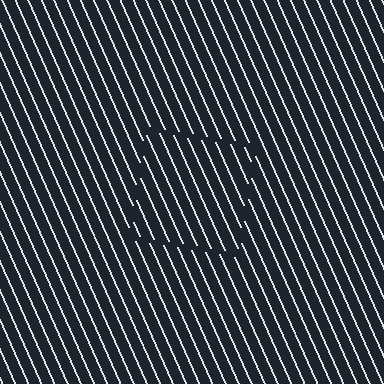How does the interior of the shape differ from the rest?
The interior of the shape contains the same grating, shifted by half a period — the contour is defined by the phase discontinuity where line-ends from the inner and outer gratings abut.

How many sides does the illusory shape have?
4 sides — the line-ends trace a square.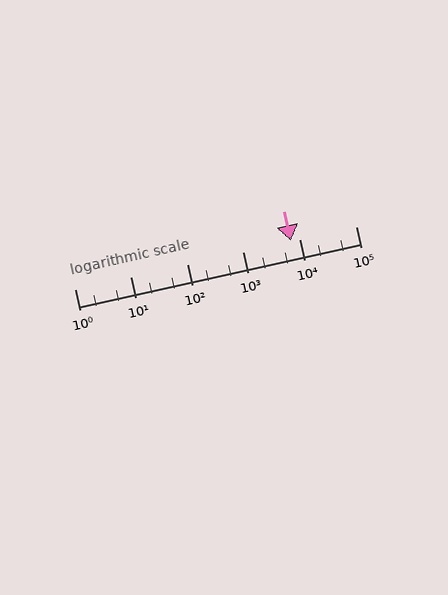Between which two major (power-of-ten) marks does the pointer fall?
The pointer is between 1000 and 10000.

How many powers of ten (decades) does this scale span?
The scale spans 5 decades, from 1 to 100000.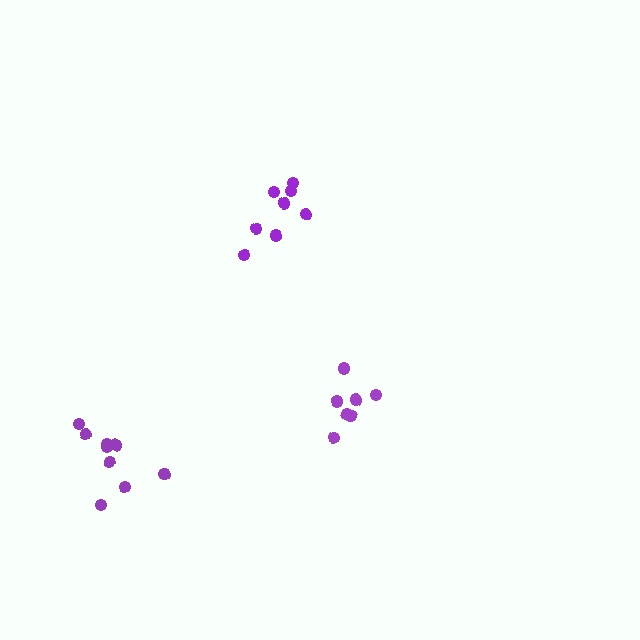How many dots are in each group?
Group 1: 7 dots, Group 2: 9 dots, Group 3: 8 dots (24 total).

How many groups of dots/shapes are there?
There are 3 groups.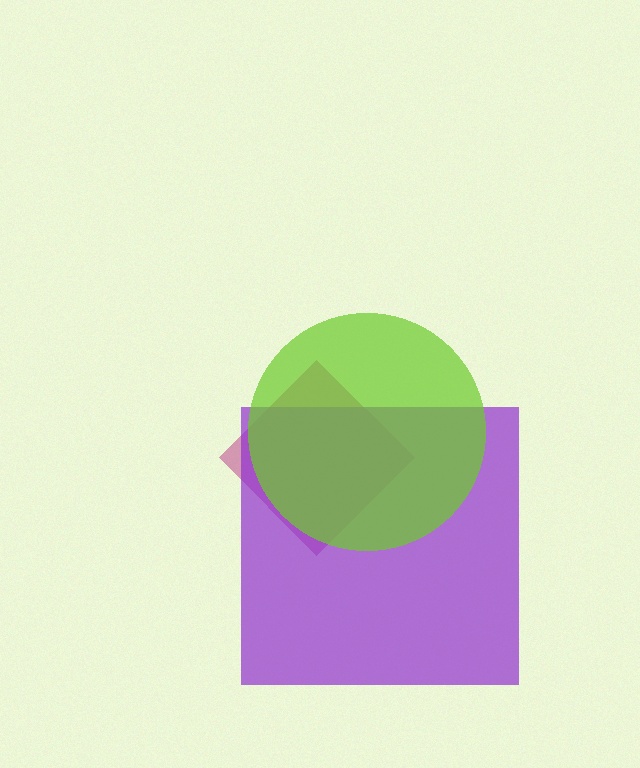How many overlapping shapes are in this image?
There are 3 overlapping shapes in the image.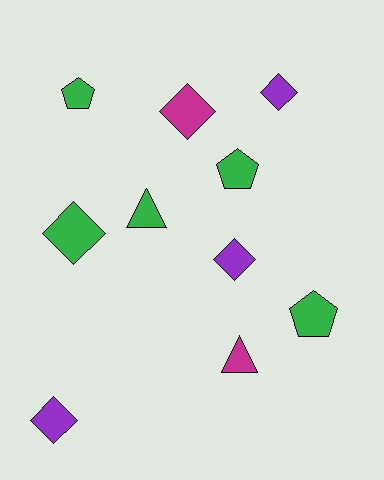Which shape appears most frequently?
Diamond, with 5 objects.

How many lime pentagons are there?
There are no lime pentagons.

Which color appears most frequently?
Green, with 5 objects.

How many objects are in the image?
There are 10 objects.